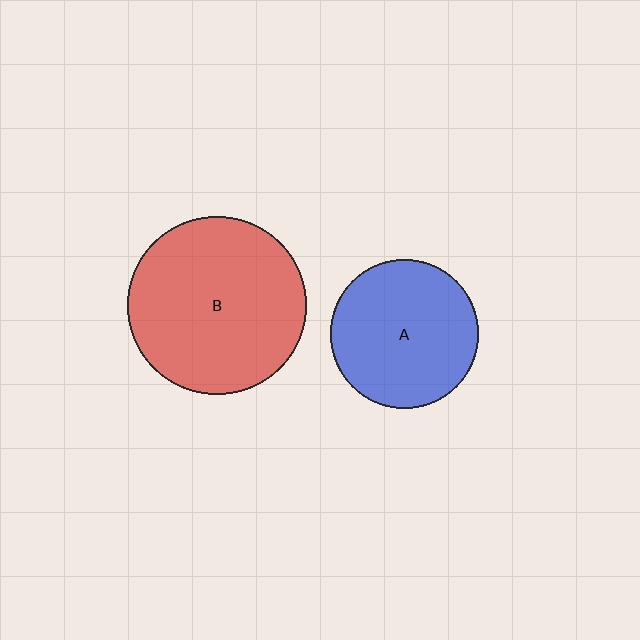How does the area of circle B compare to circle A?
Approximately 1.4 times.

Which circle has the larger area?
Circle B (red).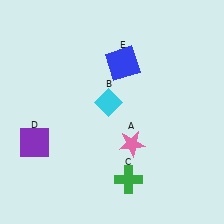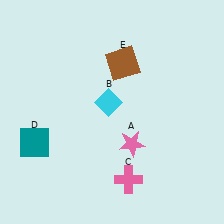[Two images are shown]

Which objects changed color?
C changed from green to pink. D changed from purple to teal. E changed from blue to brown.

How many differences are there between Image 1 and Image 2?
There are 3 differences between the two images.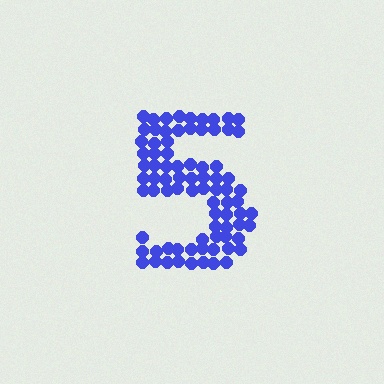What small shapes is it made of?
It is made of small circles.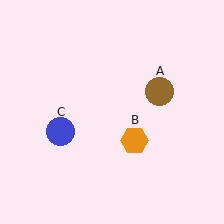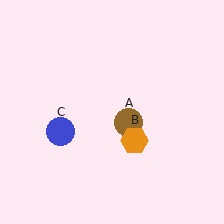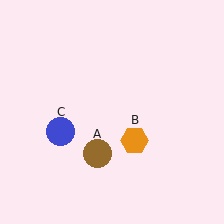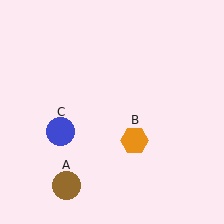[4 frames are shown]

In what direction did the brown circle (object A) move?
The brown circle (object A) moved down and to the left.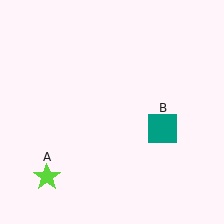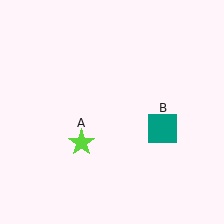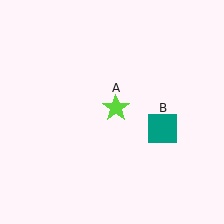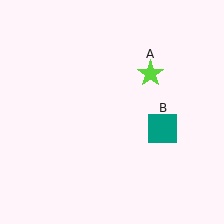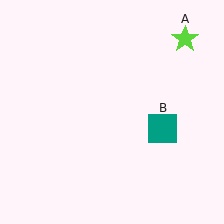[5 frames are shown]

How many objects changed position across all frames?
1 object changed position: lime star (object A).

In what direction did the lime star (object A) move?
The lime star (object A) moved up and to the right.